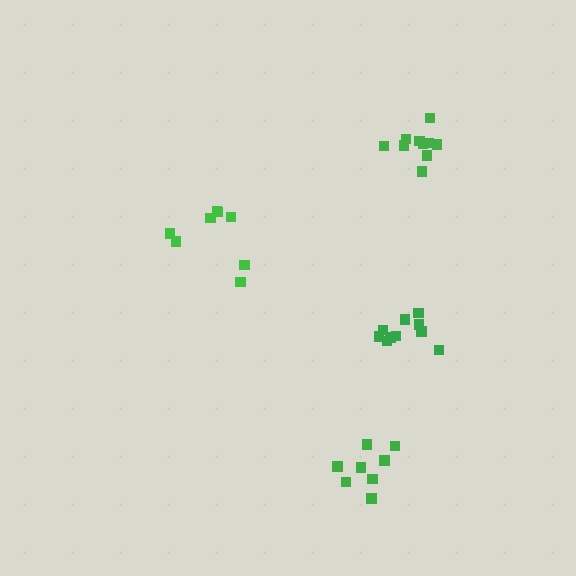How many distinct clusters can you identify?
There are 4 distinct clusters.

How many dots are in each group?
Group 1: 10 dots, Group 2: 8 dots, Group 3: 8 dots, Group 4: 10 dots (36 total).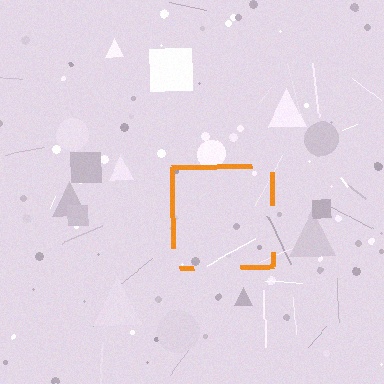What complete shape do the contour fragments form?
The contour fragments form a square.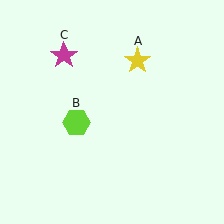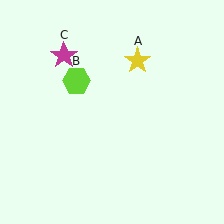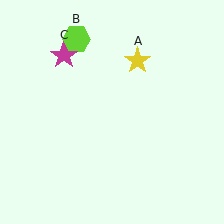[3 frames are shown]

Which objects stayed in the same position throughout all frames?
Yellow star (object A) and magenta star (object C) remained stationary.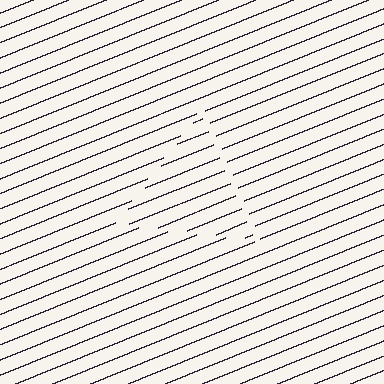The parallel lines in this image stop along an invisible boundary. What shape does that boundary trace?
An illusory triangle. The interior of the shape contains the same grating, shifted by half a period — the contour is defined by the phase discontinuity where line-ends from the inner and outer gratings abut.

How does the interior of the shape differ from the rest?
The interior of the shape contains the same grating, shifted by half a period — the contour is defined by the phase discontinuity where line-ends from the inner and outer gratings abut.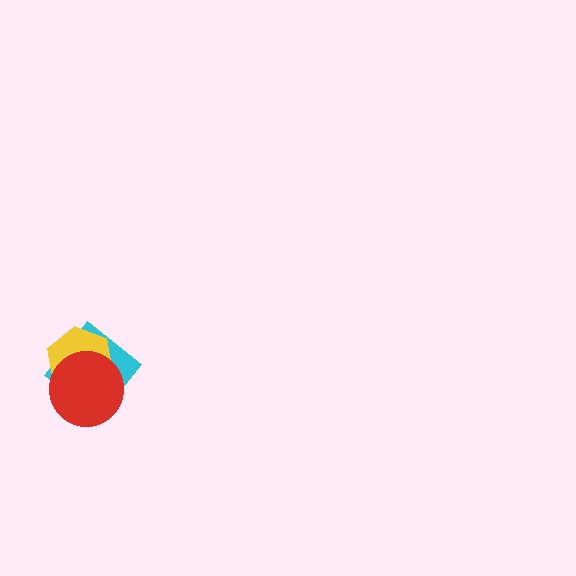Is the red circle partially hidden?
No, no other shape covers it.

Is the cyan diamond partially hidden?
Yes, it is partially covered by another shape.